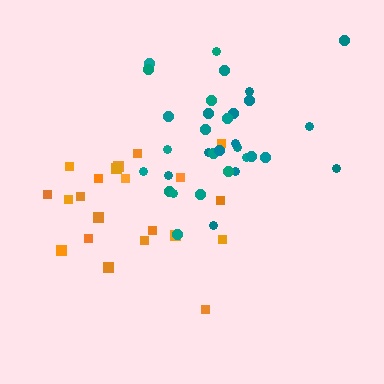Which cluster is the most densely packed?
Teal.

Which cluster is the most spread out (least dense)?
Orange.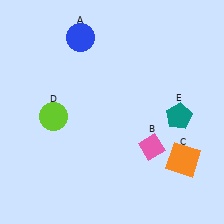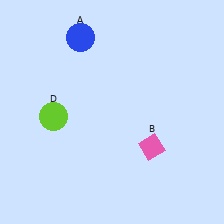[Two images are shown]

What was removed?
The teal pentagon (E), the orange square (C) were removed in Image 2.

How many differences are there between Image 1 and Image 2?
There are 2 differences between the two images.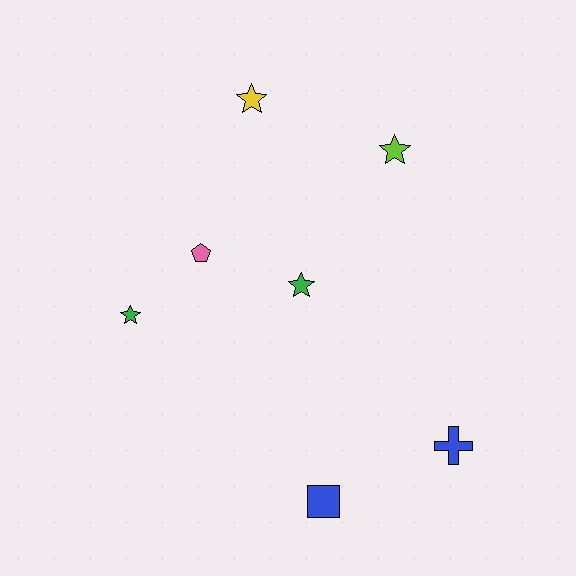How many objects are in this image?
There are 7 objects.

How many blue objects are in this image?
There are 2 blue objects.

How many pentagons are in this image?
There is 1 pentagon.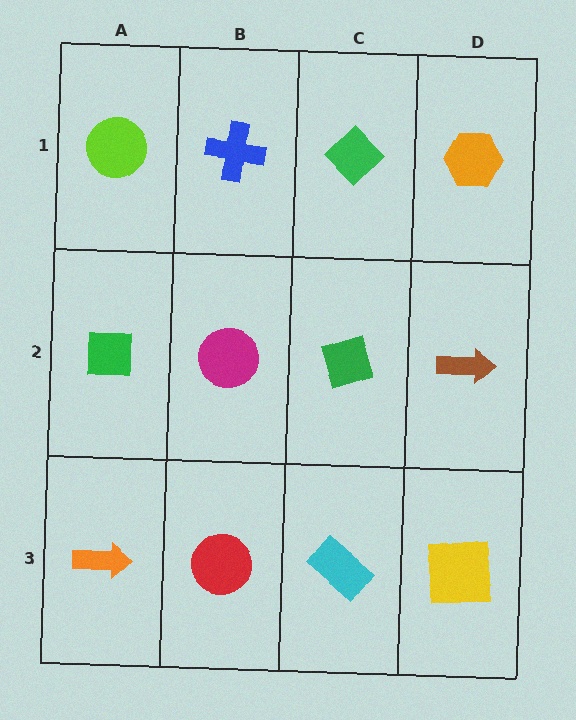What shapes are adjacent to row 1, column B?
A magenta circle (row 2, column B), a lime circle (row 1, column A), a green diamond (row 1, column C).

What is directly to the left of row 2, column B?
A green square.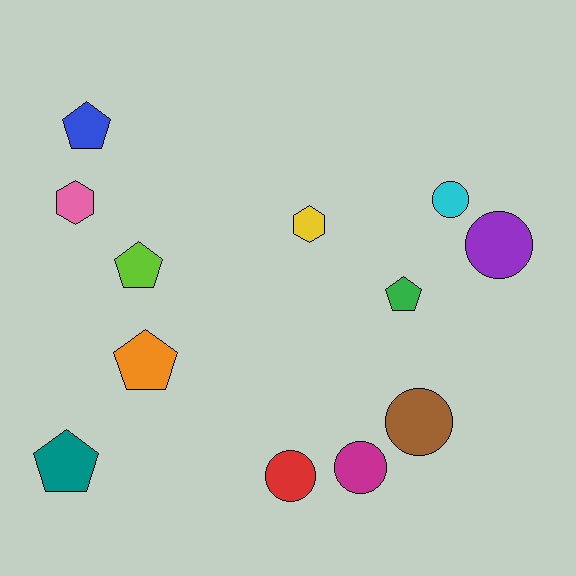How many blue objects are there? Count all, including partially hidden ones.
There is 1 blue object.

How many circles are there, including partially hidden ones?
There are 5 circles.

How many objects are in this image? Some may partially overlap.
There are 12 objects.